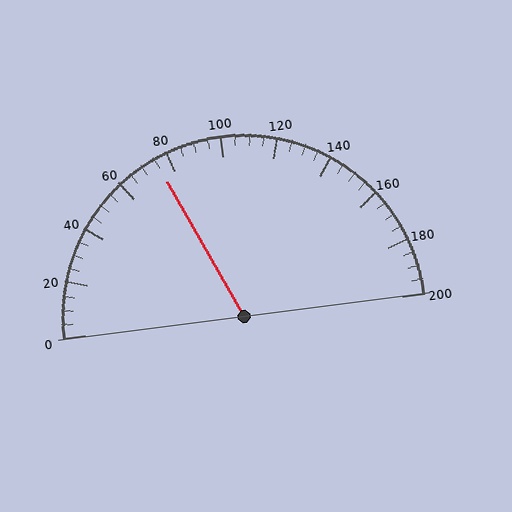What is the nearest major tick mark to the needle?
The nearest major tick mark is 80.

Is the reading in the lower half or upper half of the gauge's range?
The reading is in the lower half of the range (0 to 200).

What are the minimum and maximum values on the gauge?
The gauge ranges from 0 to 200.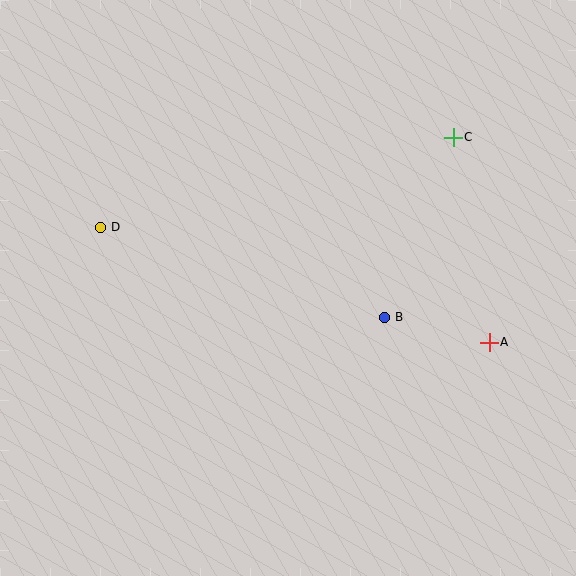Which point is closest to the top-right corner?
Point C is closest to the top-right corner.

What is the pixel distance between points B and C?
The distance between B and C is 193 pixels.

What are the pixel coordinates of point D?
Point D is at (100, 227).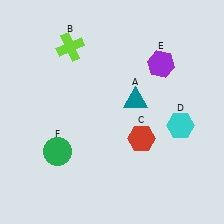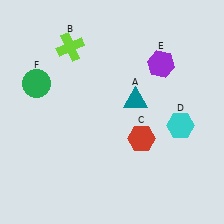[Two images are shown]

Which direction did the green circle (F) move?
The green circle (F) moved up.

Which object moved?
The green circle (F) moved up.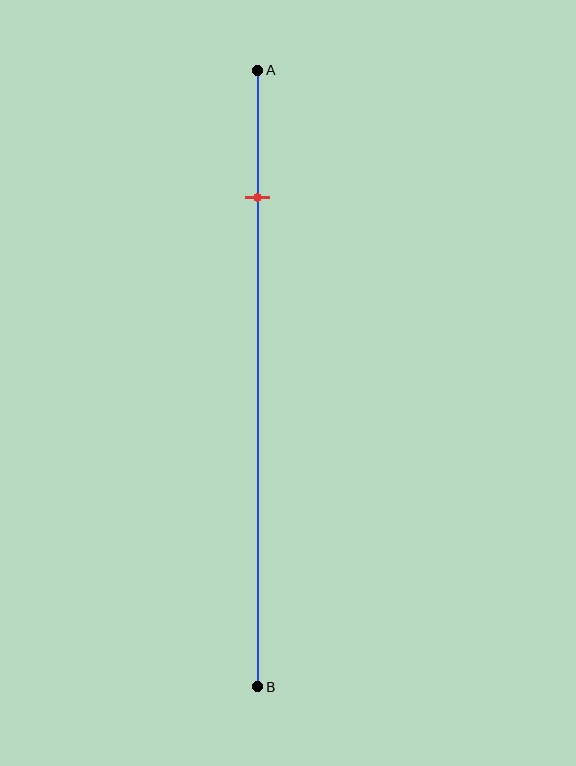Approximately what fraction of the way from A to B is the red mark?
The red mark is approximately 20% of the way from A to B.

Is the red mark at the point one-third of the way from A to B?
No, the mark is at about 20% from A, not at the 33% one-third point.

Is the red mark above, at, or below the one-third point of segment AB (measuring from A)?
The red mark is above the one-third point of segment AB.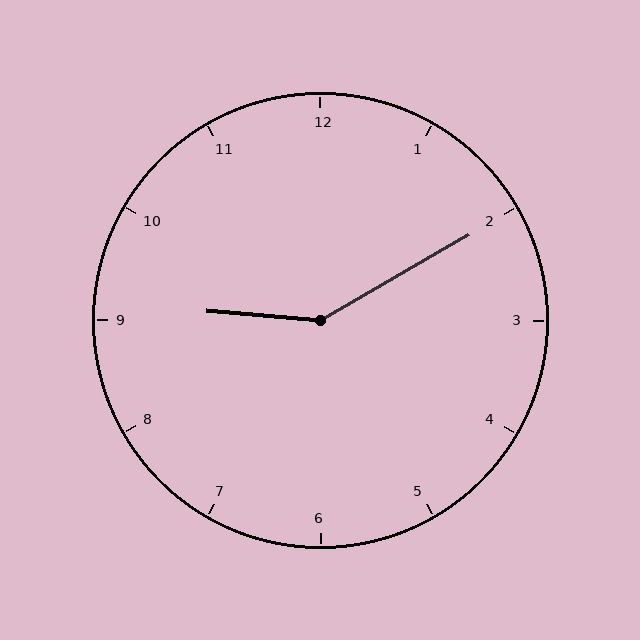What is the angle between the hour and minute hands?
Approximately 145 degrees.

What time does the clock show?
9:10.